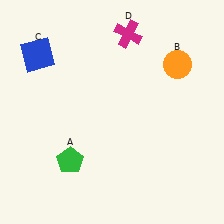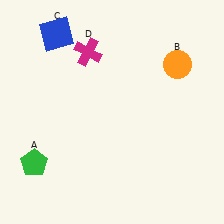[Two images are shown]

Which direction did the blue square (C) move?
The blue square (C) moved up.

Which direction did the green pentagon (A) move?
The green pentagon (A) moved left.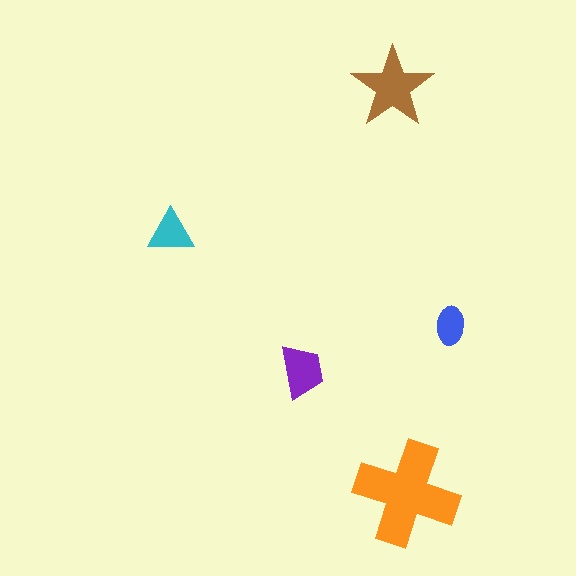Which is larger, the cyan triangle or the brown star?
The brown star.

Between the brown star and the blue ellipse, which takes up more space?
The brown star.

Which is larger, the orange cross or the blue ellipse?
The orange cross.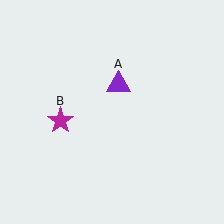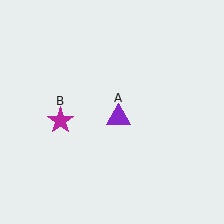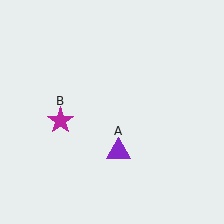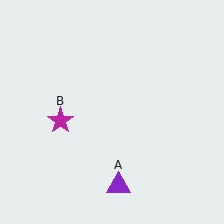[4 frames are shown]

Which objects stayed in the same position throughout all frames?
Magenta star (object B) remained stationary.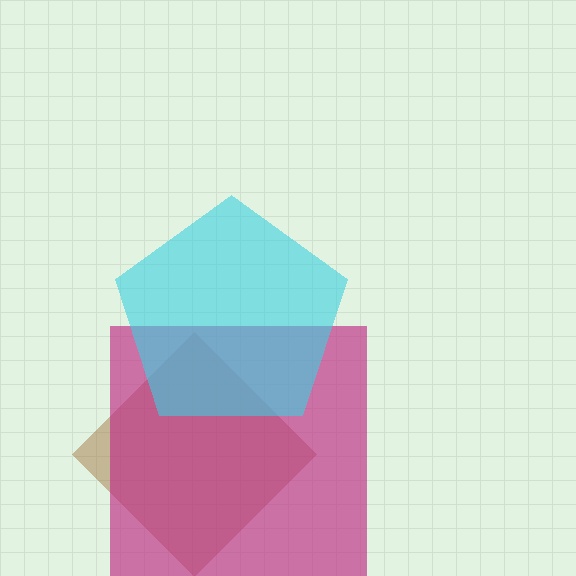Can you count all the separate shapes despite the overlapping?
Yes, there are 3 separate shapes.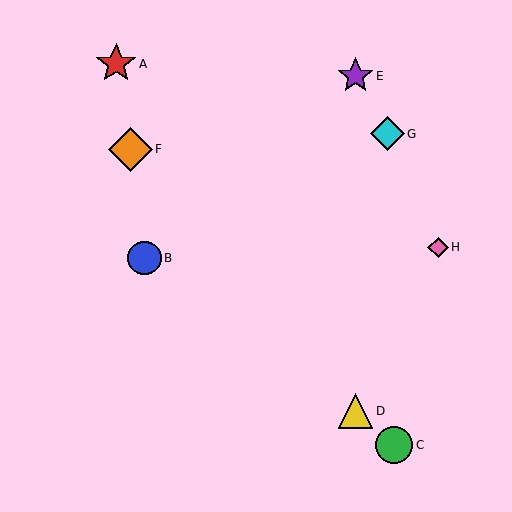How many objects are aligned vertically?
2 objects (D, E) are aligned vertically.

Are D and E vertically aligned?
Yes, both are at x≈355.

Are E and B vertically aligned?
No, E is at x≈355 and B is at x≈145.